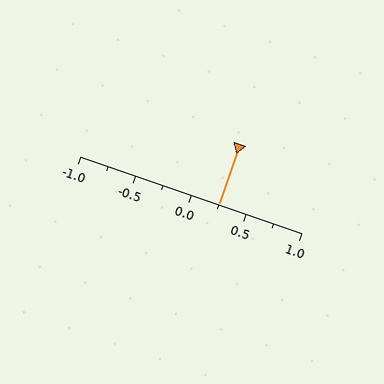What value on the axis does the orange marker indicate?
The marker indicates approximately 0.25.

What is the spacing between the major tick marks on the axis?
The major ticks are spaced 0.5 apart.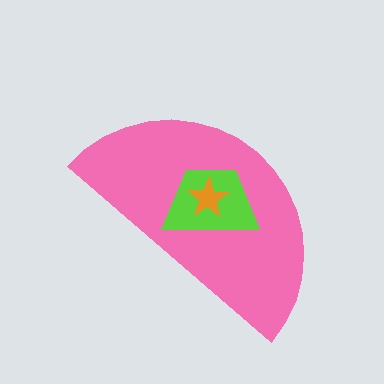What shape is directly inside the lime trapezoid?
The orange star.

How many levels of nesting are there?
3.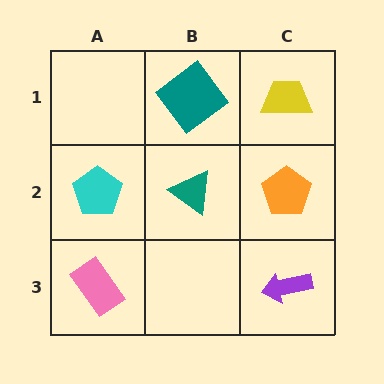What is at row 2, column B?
A teal triangle.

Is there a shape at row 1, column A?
No, that cell is empty.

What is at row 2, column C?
An orange pentagon.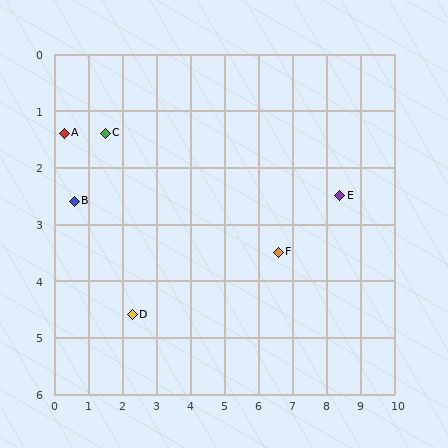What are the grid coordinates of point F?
Point F is at approximately (6.6, 3.5).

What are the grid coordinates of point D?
Point D is at approximately (2.3, 4.6).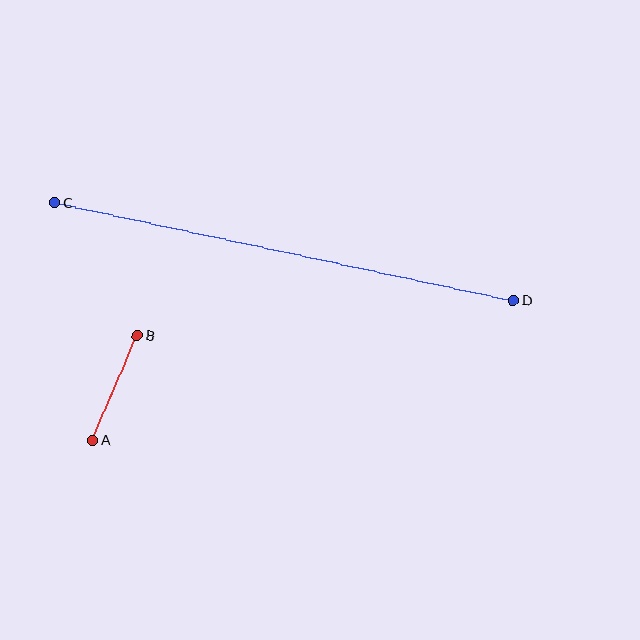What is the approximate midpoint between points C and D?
The midpoint is at approximately (284, 252) pixels.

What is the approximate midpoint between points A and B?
The midpoint is at approximately (115, 388) pixels.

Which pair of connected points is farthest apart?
Points C and D are farthest apart.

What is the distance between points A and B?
The distance is approximately 114 pixels.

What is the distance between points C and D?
The distance is approximately 469 pixels.